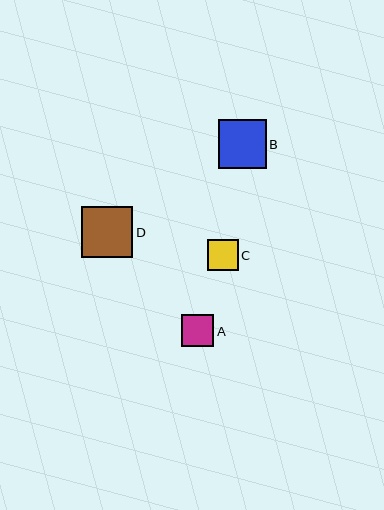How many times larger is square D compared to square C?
Square D is approximately 1.7 times the size of square C.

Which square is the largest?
Square D is the largest with a size of approximately 52 pixels.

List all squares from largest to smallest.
From largest to smallest: D, B, A, C.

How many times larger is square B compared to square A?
Square B is approximately 1.5 times the size of square A.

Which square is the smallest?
Square C is the smallest with a size of approximately 31 pixels.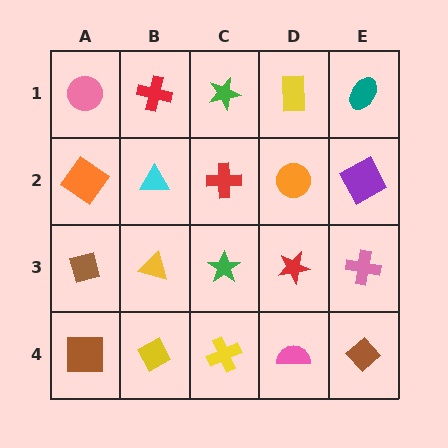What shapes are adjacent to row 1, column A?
An orange diamond (row 2, column A), a red cross (row 1, column B).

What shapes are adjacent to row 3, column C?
A red cross (row 2, column C), a yellow cross (row 4, column C), a yellow triangle (row 3, column B), a red star (row 3, column D).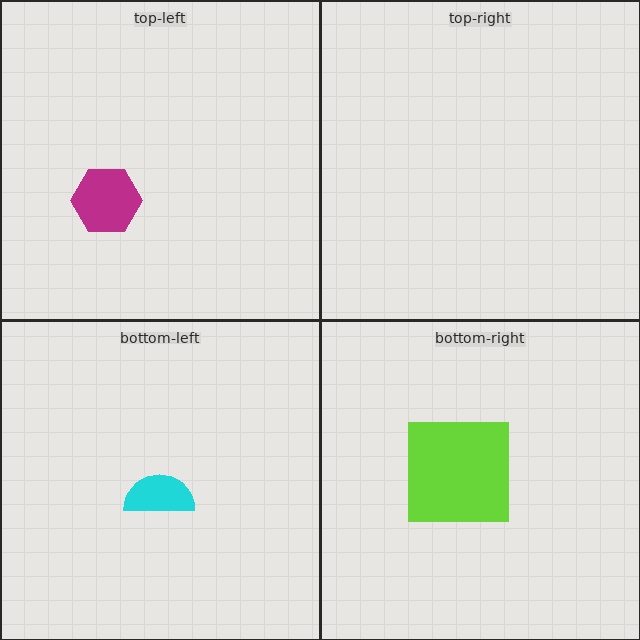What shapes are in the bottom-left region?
The cyan semicircle.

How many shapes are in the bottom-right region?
1.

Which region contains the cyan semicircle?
The bottom-left region.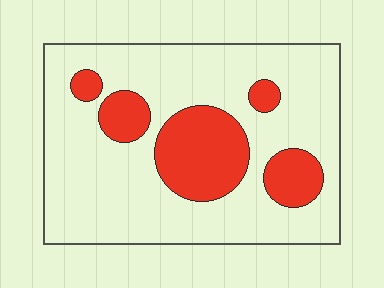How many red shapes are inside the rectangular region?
5.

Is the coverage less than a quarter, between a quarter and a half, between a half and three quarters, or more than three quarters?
Less than a quarter.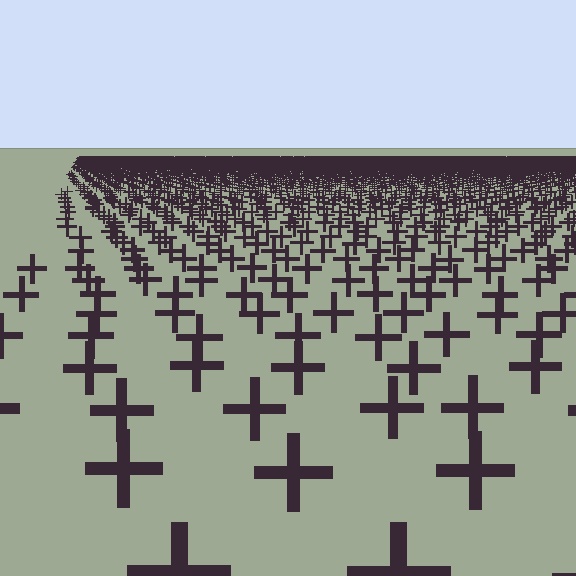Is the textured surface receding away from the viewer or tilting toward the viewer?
The surface is receding away from the viewer. Texture elements get smaller and denser toward the top.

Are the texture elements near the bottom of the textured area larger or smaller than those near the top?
Larger. Near the bottom, elements are closer to the viewer and appear at a bigger on-screen size.